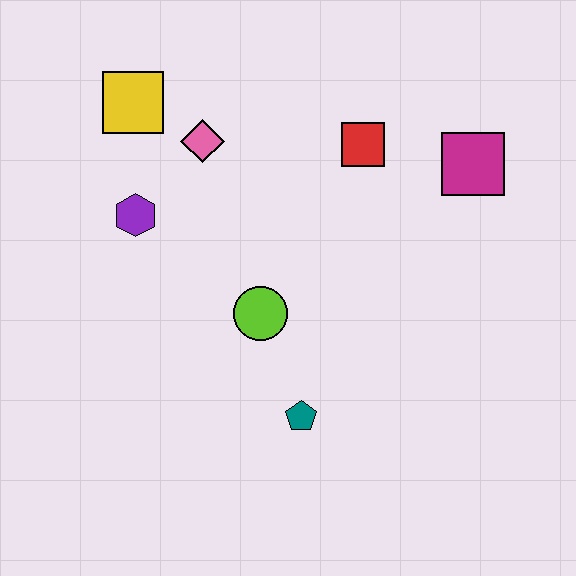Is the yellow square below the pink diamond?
No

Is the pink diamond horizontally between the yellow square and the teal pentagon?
Yes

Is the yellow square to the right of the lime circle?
No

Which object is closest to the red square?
The magenta square is closest to the red square.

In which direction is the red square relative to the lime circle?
The red square is above the lime circle.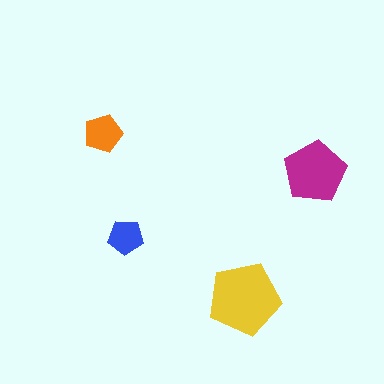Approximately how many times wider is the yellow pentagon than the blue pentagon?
About 2 times wider.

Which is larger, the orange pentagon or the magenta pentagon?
The magenta one.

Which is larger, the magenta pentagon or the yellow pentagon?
The yellow one.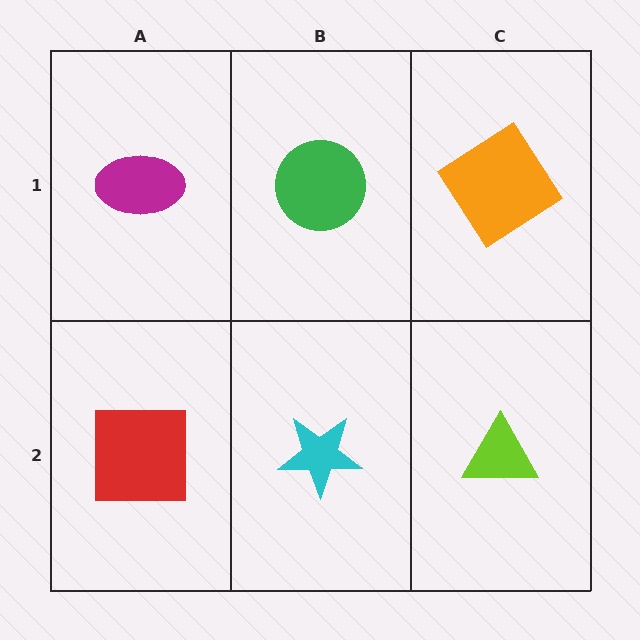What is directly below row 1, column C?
A lime triangle.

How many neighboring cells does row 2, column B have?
3.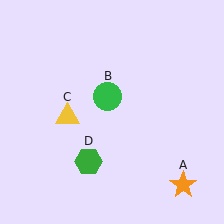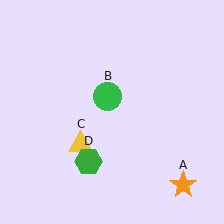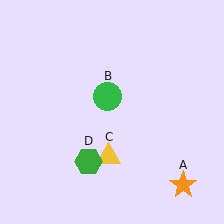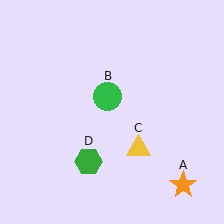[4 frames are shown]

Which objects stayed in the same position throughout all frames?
Orange star (object A) and green circle (object B) and green hexagon (object D) remained stationary.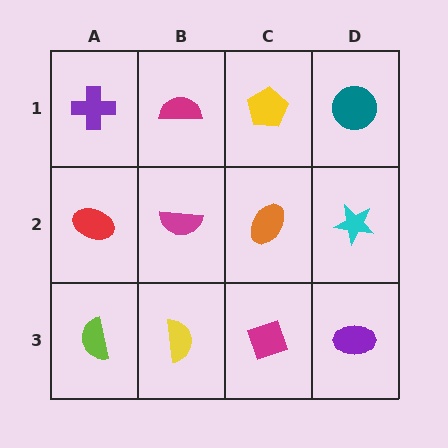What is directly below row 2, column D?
A purple ellipse.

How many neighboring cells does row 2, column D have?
3.